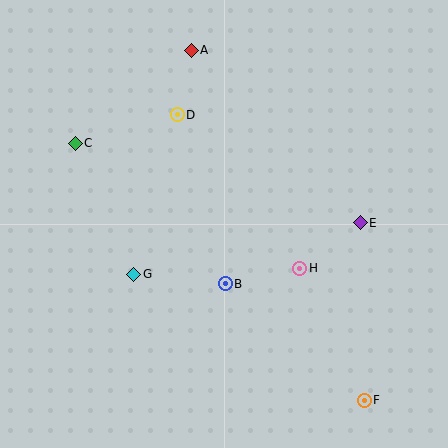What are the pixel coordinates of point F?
Point F is at (364, 400).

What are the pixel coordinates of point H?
Point H is at (300, 268).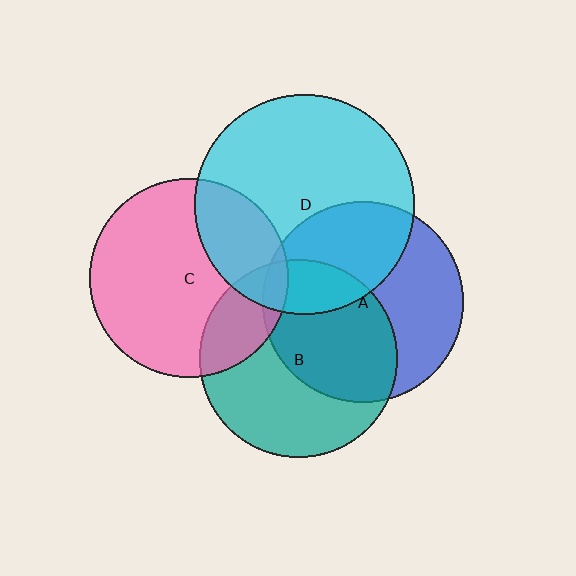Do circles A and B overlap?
Yes.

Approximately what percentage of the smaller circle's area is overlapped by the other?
Approximately 50%.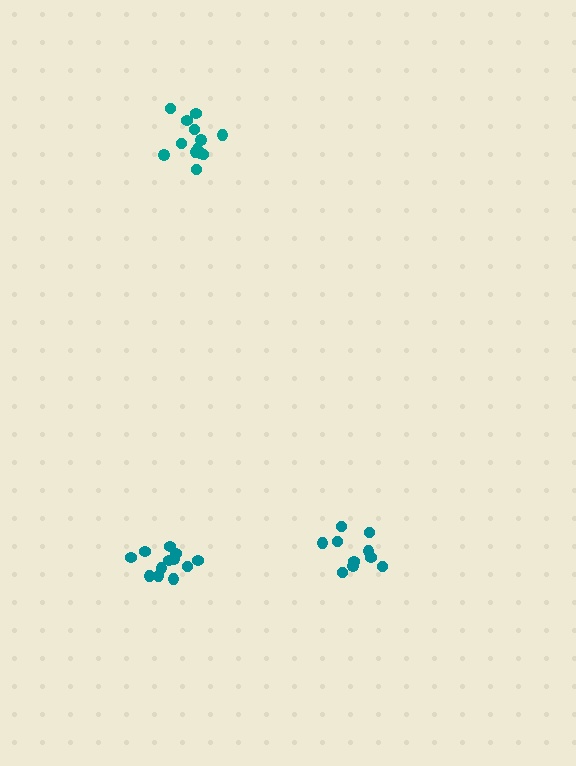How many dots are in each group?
Group 1: 10 dots, Group 2: 12 dots, Group 3: 13 dots (35 total).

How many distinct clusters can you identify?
There are 3 distinct clusters.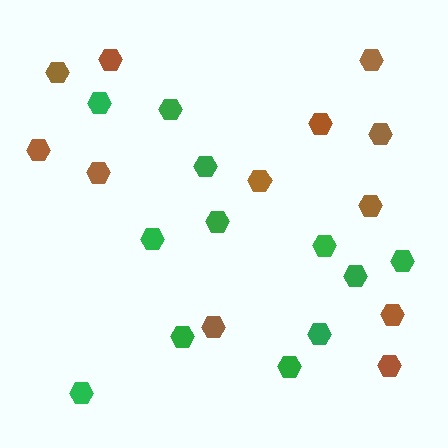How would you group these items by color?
There are 2 groups: one group of green hexagons (12) and one group of brown hexagons (12).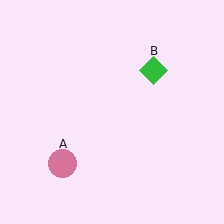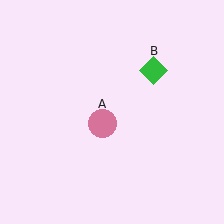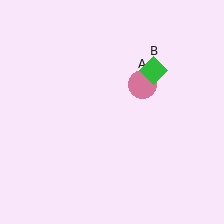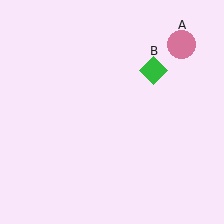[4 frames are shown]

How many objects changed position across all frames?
1 object changed position: pink circle (object A).